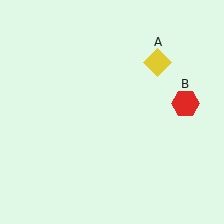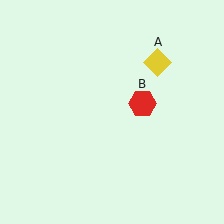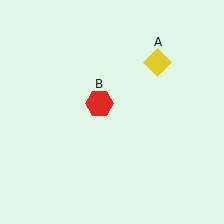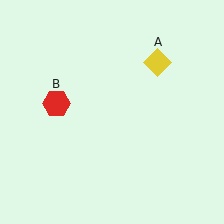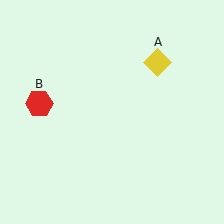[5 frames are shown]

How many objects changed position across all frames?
1 object changed position: red hexagon (object B).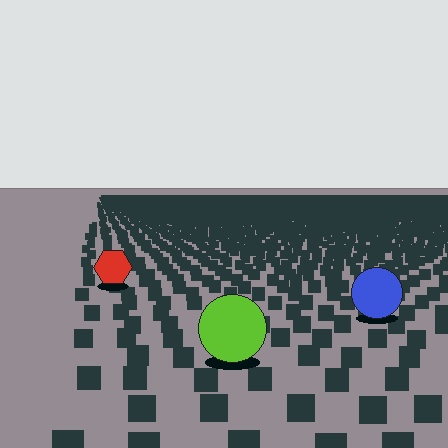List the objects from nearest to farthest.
From nearest to farthest: the lime circle, the blue circle, the red hexagon.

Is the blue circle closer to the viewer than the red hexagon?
Yes. The blue circle is closer — you can tell from the texture gradient: the ground texture is coarser near it.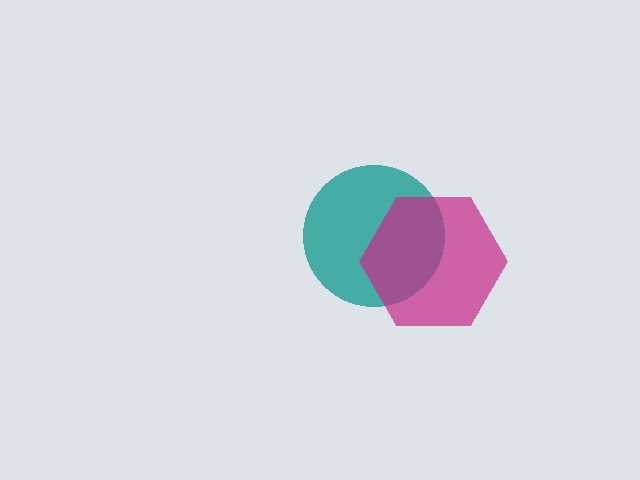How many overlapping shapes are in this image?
There are 2 overlapping shapes in the image.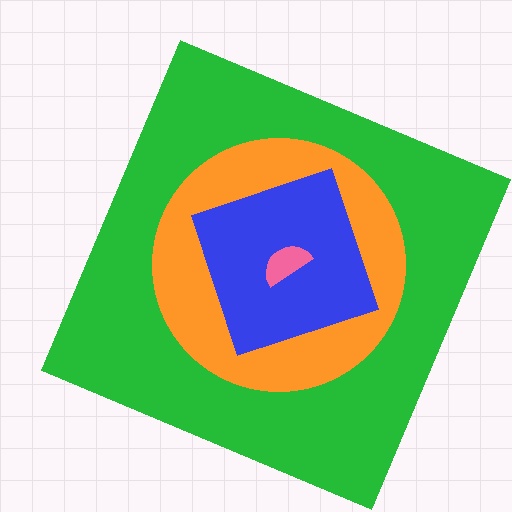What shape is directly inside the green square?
The orange circle.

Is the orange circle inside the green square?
Yes.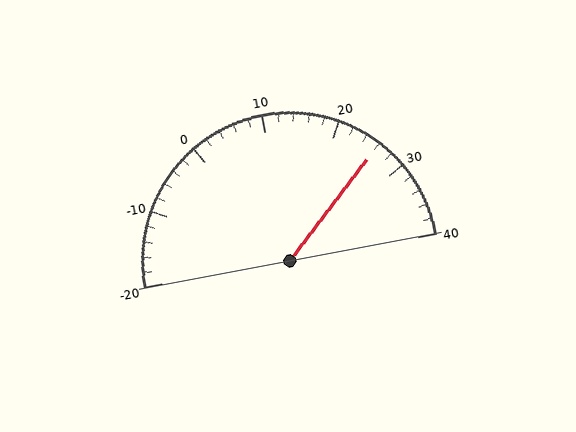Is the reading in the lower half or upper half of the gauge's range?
The reading is in the upper half of the range (-20 to 40).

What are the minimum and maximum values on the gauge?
The gauge ranges from -20 to 40.